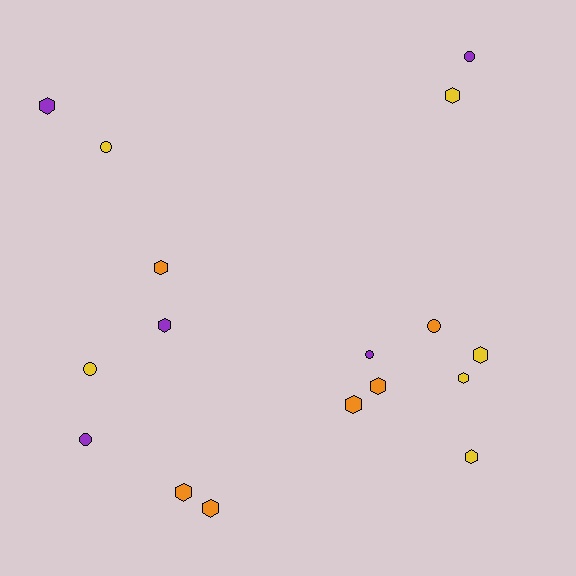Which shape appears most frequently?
Hexagon, with 11 objects.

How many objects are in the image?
There are 17 objects.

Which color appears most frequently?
Orange, with 6 objects.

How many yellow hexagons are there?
There are 4 yellow hexagons.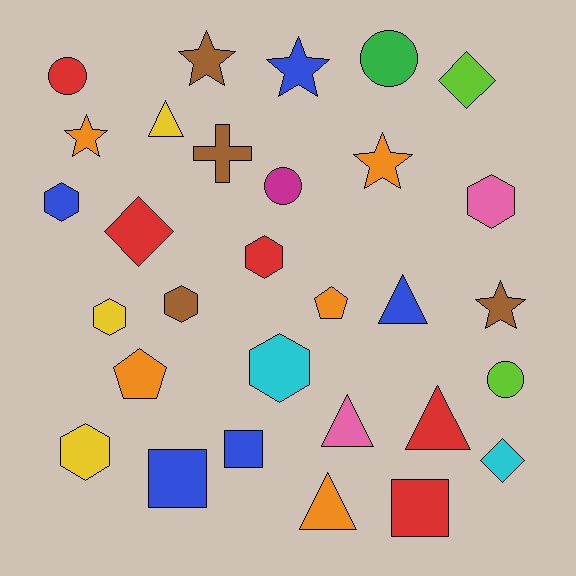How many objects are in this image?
There are 30 objects.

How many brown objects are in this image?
There are 4 brown objects.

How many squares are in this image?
There are 3 squares.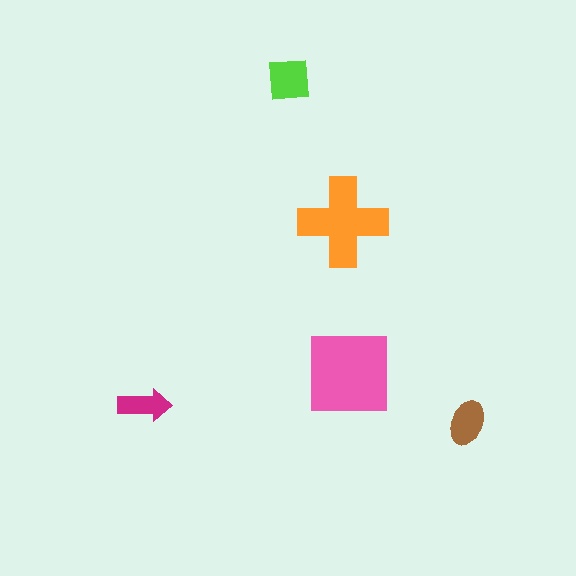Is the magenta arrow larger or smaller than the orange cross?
Smaller.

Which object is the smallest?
The magenta arrow.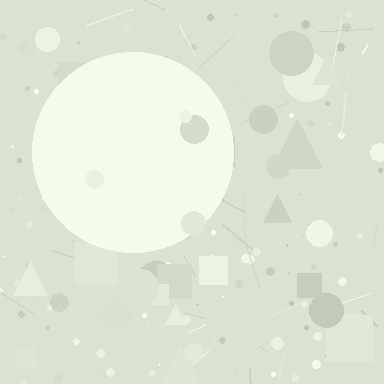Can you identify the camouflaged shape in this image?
The camouflaged shape is a circle.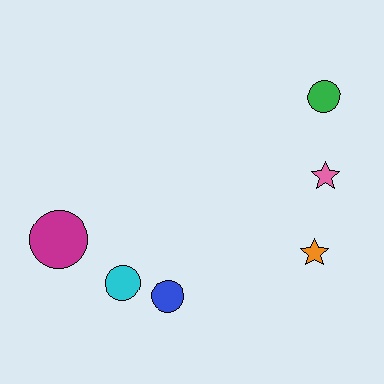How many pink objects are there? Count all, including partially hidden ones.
There is 1 pink object.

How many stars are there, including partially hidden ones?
There are 2 stars.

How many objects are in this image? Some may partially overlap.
There are 6 objects.